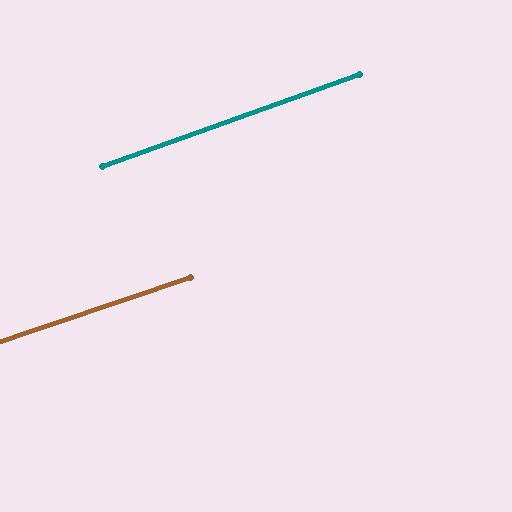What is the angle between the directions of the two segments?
Approximately 1 degree.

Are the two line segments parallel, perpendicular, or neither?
Parallel — their directions differ by only 1.0°.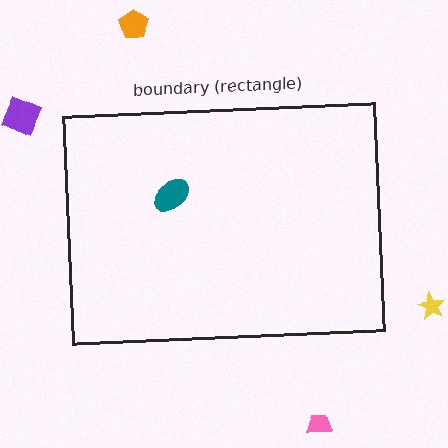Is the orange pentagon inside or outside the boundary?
Outside.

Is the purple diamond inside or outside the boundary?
Outside.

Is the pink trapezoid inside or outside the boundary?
Outside.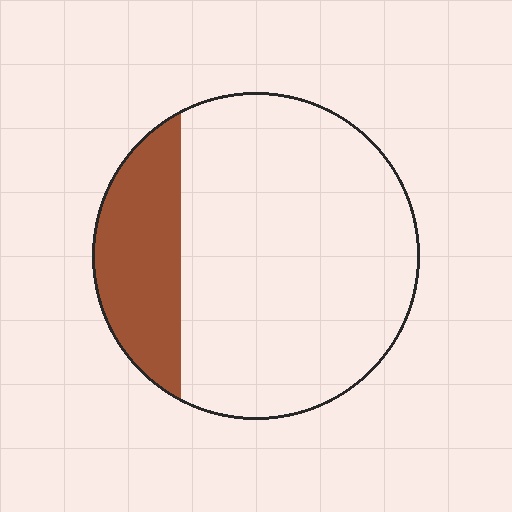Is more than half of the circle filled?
No.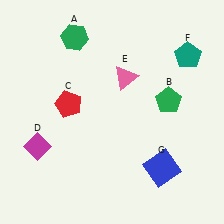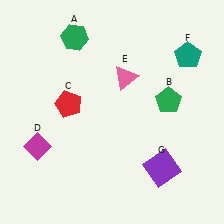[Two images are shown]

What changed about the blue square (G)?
In Image 1, G is blue. In Image 2, it changed to purple.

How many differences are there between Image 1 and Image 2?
There is 1 difference between the two images.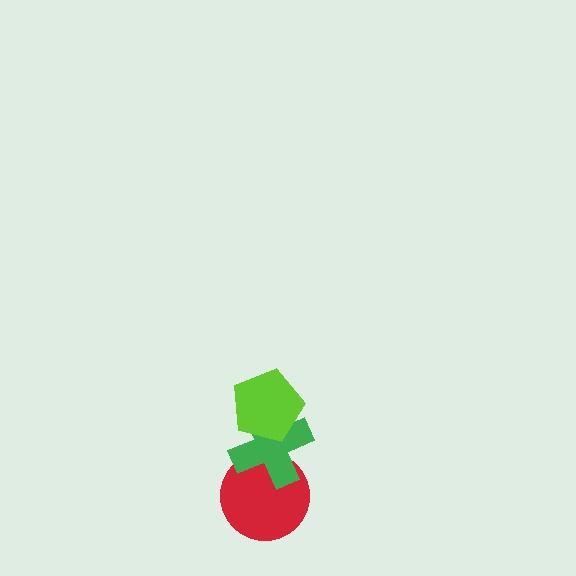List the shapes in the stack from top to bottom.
From top to bottom: the lime pentagon, the green cross, the red circle.